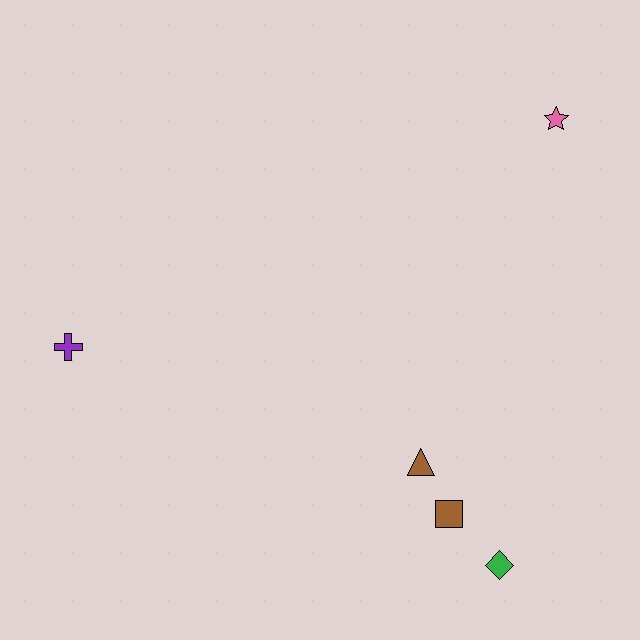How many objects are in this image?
There are 5 objects.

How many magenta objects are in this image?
There are no magenta objects.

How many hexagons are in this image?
There are no hexagons.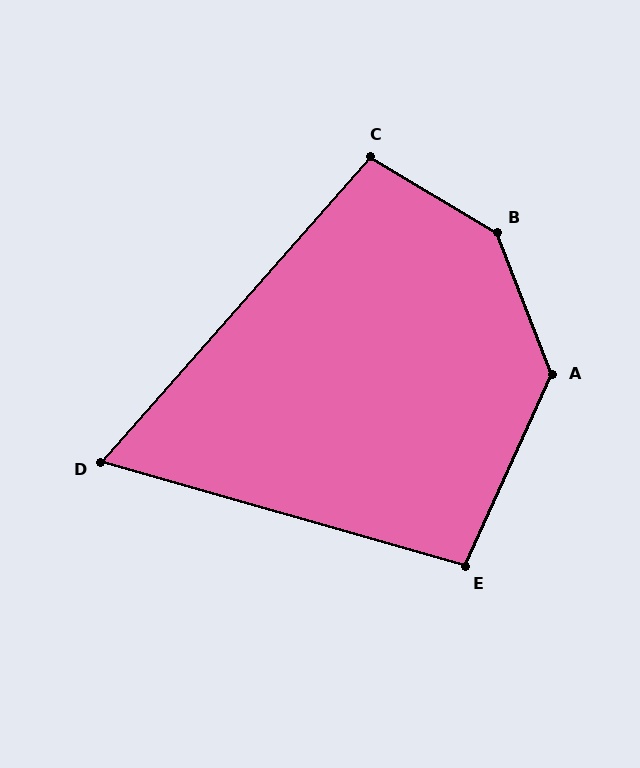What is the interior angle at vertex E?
Approximately 99 degrees (obtuse).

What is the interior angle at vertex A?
Approximately 134 degrees (obtuse).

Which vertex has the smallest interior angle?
D, at approximately 64 degrees.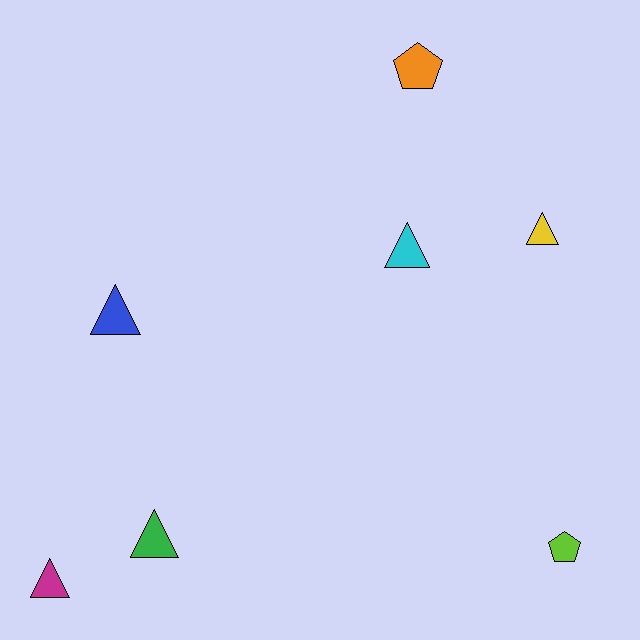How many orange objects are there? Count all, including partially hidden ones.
There is 1 orange object.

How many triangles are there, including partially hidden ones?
There are 5 triangles.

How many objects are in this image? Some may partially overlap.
There are 7 objects.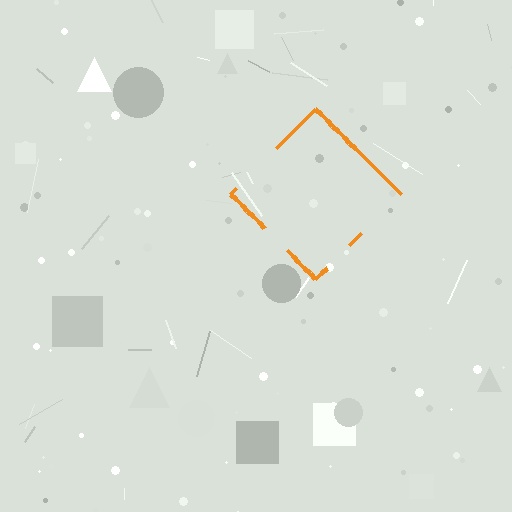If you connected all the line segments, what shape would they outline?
They would outline a diamond.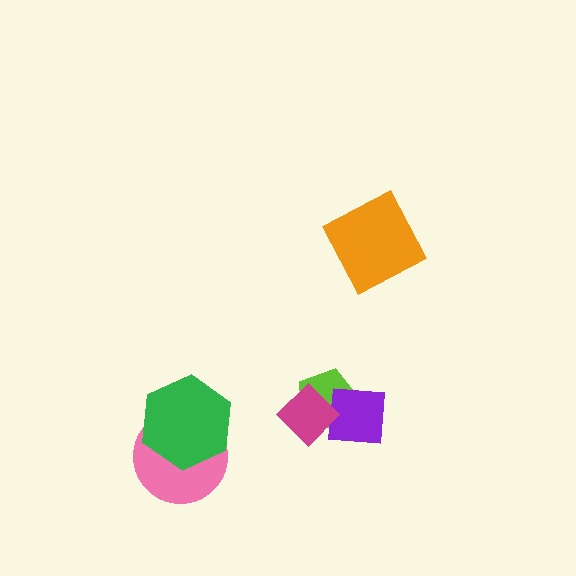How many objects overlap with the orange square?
0 objects overlap with the orange square.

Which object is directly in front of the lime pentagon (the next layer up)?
The purple square is directly in front of the lime pentagon.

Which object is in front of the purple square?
The magenta diamond is in front of the purple square.